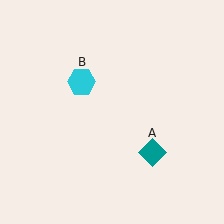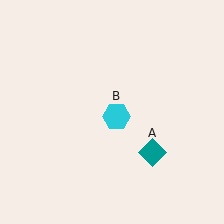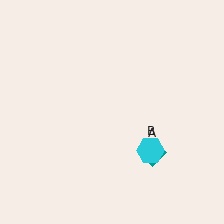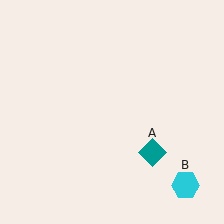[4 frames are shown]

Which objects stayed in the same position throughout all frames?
Teal diamond (object A) remained stationary.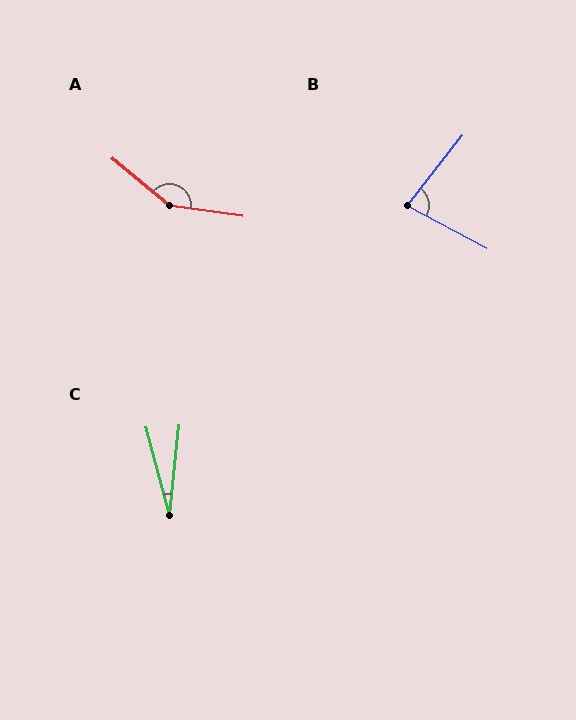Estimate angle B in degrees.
Approximately 80 degrees.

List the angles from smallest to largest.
C (21°), B (80°), A (148°).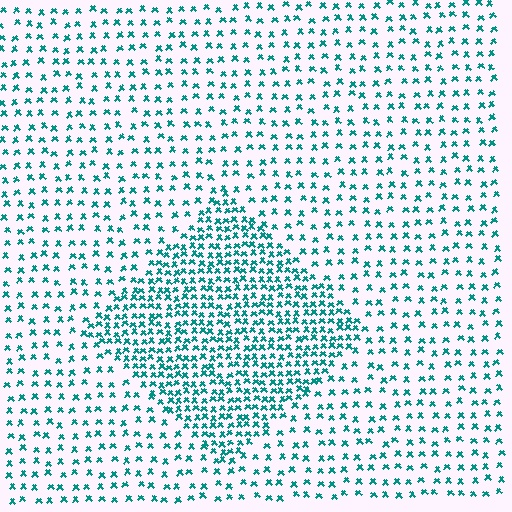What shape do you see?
I see a diamond.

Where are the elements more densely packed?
The elements are more densely packed inside the diamond boundary.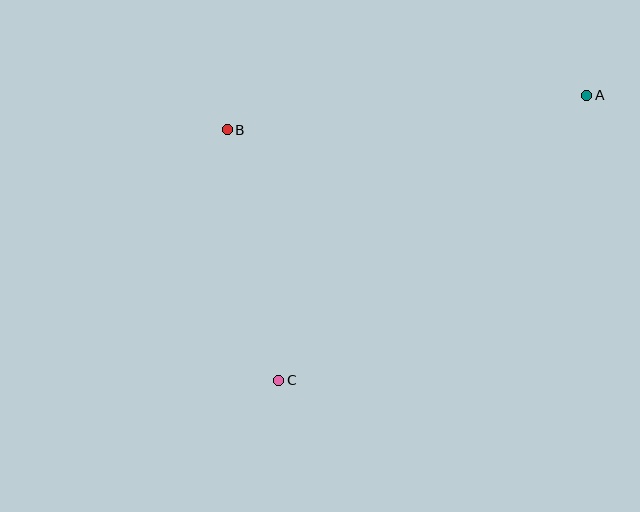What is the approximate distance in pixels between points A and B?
The distance between A and B is approximately 361 pixels.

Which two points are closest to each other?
Points B and C are closest to each other.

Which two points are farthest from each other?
Points A and C are farthest from each other.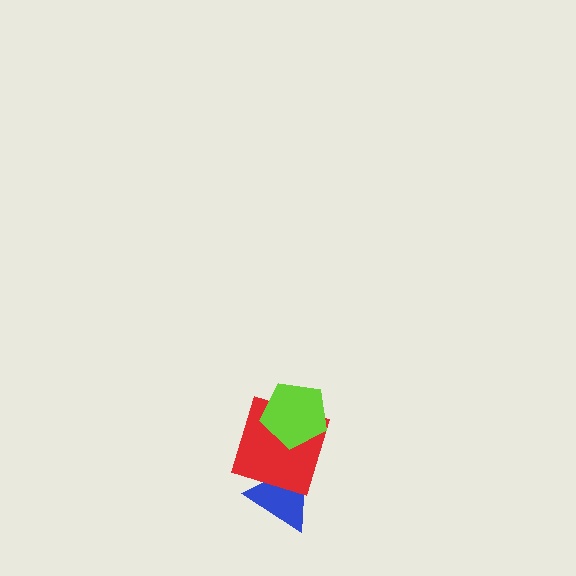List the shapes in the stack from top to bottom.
From top to bottom: the lime pentagon, the red square, the blue triangle.